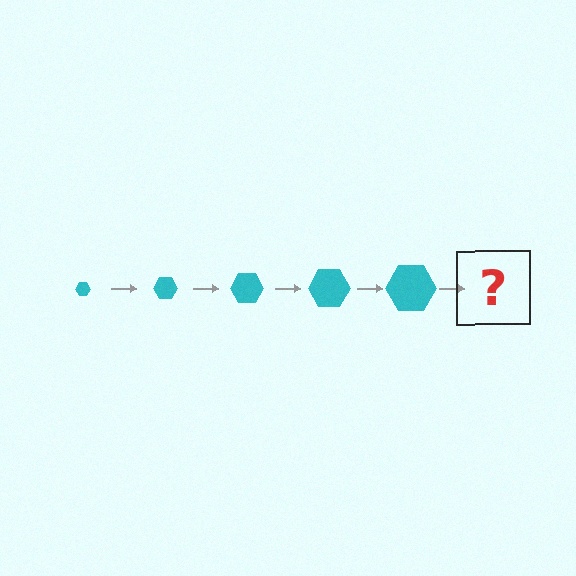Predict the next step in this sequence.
The next step is a cyan hexagon, larger than the previous one.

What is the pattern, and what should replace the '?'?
The pattern is that the hexagon gets progressively larger each step. The '?' should be a cyan hexagon, larger than the previous one.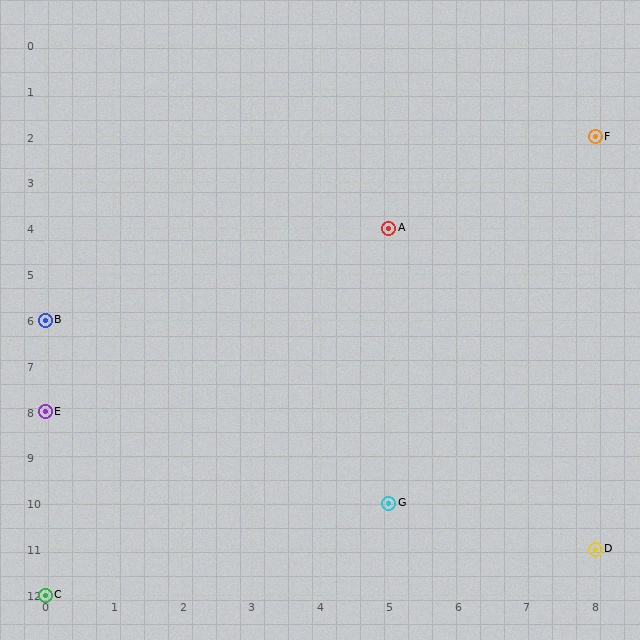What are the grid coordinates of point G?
Point G is at grid coordinates (5, 10).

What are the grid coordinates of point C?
Point C is at grid coordinates (0, 12).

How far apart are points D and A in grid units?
Points D and A are 3 columns and 7 rows apart (about 7.6 grid units diagonally).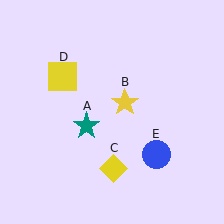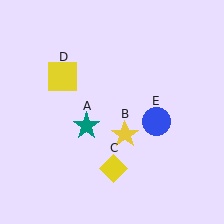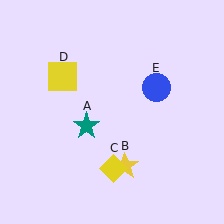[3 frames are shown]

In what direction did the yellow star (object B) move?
The yellow star (object B) moved down.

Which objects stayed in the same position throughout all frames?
Teal star (object A) and yellow diamond (object C) and yellow square (object D) remained stationary.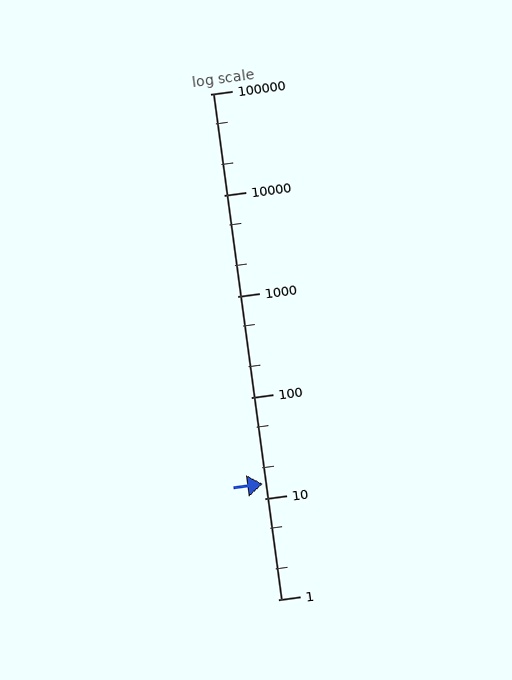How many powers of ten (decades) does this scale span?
The scale spans 5 decades, from 1 to 100000.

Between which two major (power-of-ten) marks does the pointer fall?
The pointer is between 10 and 100.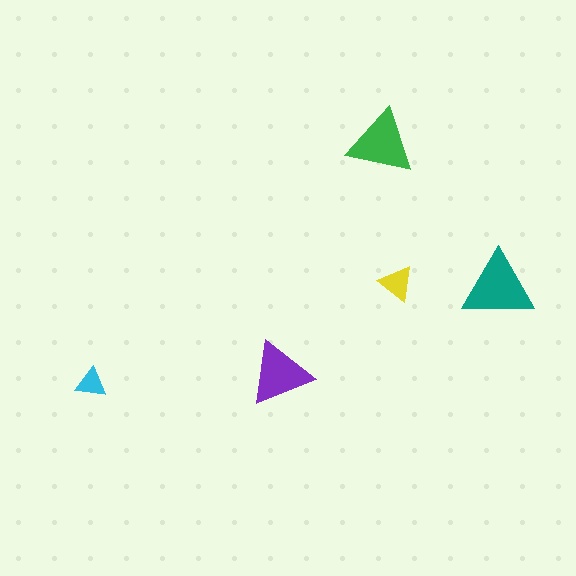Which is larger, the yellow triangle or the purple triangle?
The purple one.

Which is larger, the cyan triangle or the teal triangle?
The teal one.